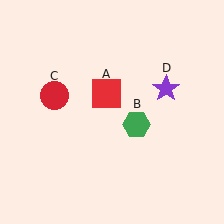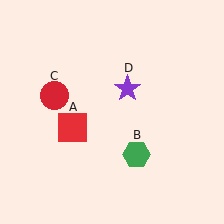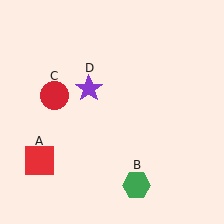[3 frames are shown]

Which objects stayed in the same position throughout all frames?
Red circle (object C) remained stationary.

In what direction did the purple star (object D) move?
The purple star (object D) moved left.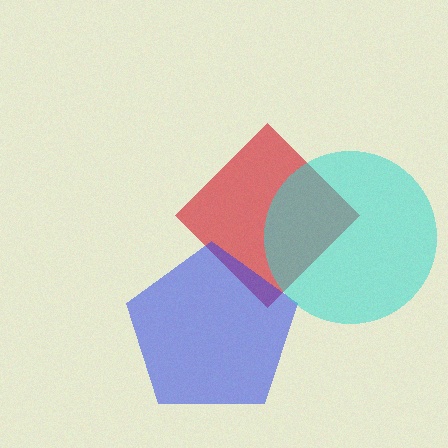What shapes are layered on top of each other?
The layered shapes are: a red diamond, a blue pentagon, a cyan circle.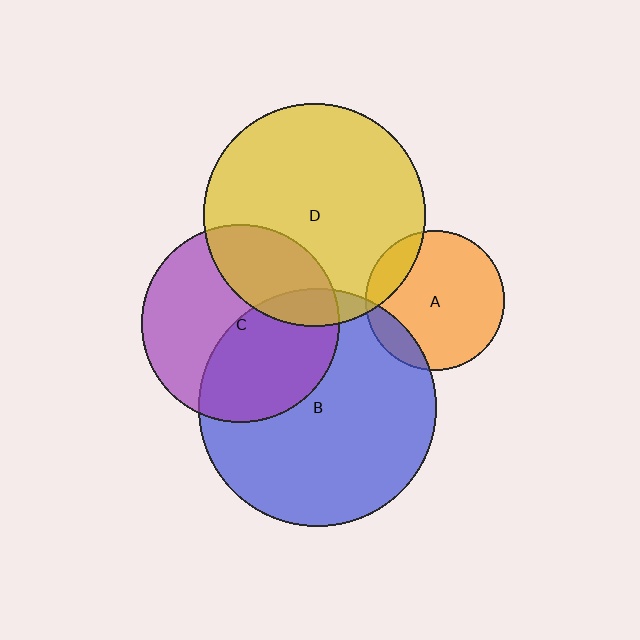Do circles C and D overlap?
Yes.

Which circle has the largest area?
Circle B (blue).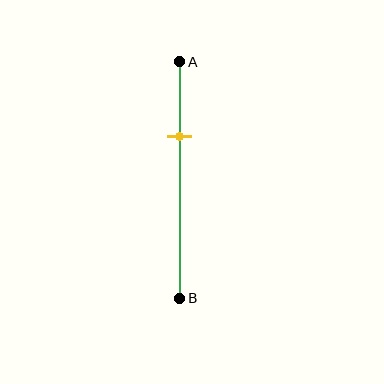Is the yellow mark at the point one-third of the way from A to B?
Yes, the mark is approximately at the one-third point.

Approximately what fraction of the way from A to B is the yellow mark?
The yellow mark is approximately 30% of the way from A to B.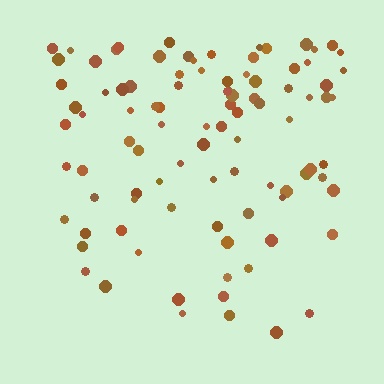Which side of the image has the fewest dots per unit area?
The bottom.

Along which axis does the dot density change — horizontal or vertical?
Vertical.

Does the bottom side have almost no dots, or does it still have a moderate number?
Still a moderate number, just noticeably fewer than the top.